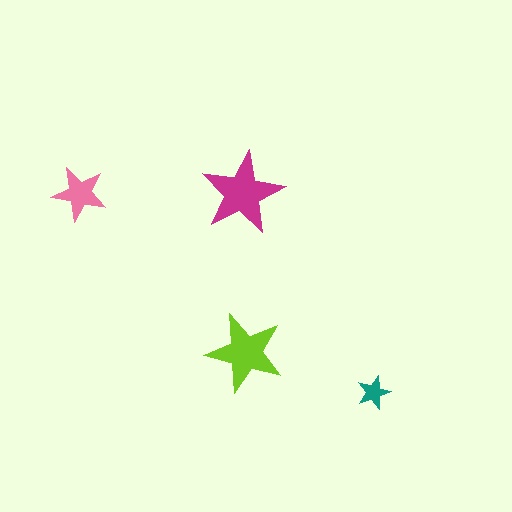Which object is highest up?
The magenta star is topmost.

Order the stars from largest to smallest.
the magenta one, the lime one, the pink one, the teal one.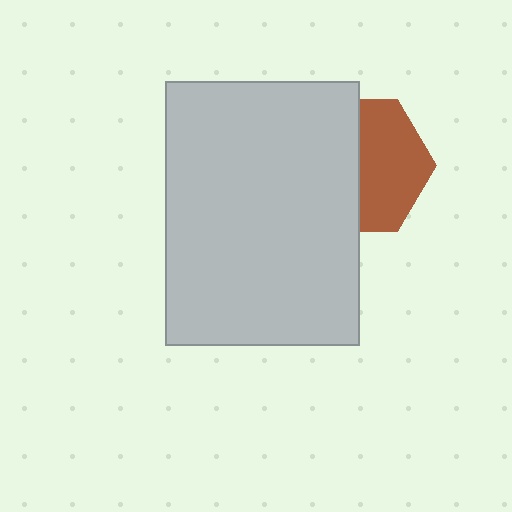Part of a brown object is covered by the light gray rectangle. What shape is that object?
It is a hexagon.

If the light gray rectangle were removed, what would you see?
You would see the complete brown hexagon.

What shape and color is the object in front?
The object in front is a light gray rectangle.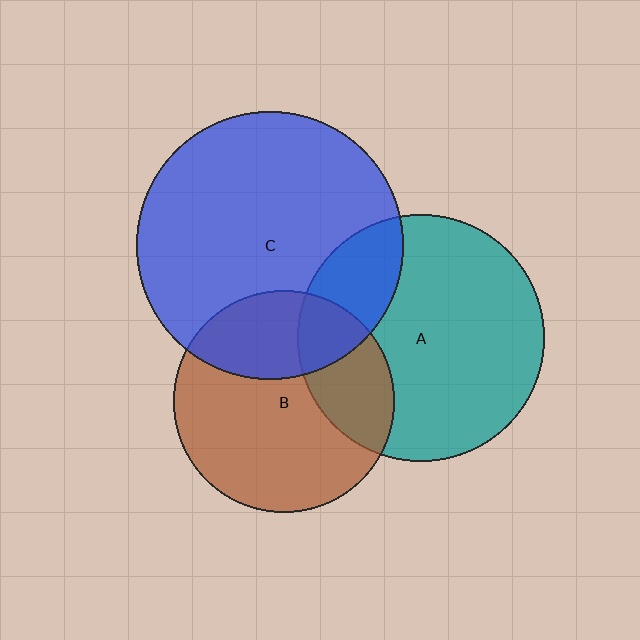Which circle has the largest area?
Circle C (blue).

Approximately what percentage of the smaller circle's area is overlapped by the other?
Approximately 25%.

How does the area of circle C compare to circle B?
Approximately 1.5 times.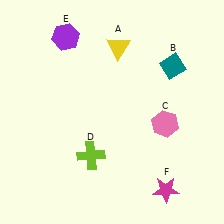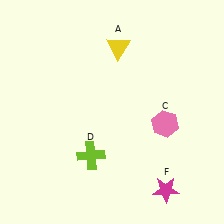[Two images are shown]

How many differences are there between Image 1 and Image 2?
There are 2 differences between the two images.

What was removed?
The purple hexagon (E), the teal diamond (B) were removed in Image 2.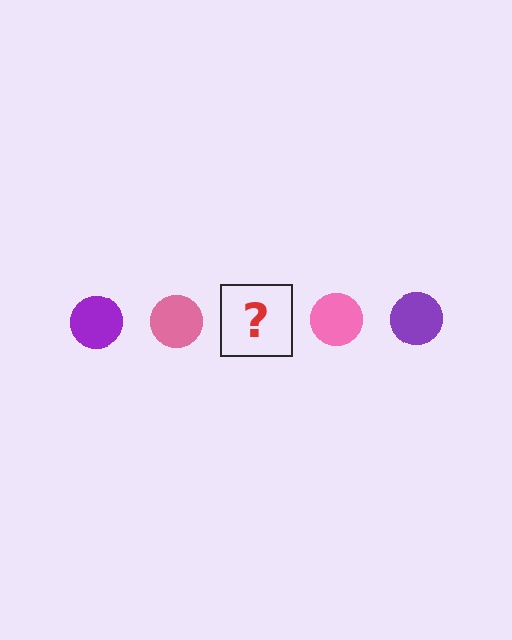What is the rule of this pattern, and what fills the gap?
The rule is that the pattern cycles through purple, pink circles. The gap should be filled with a purple circle.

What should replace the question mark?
The question mark should be replaced with a purple circle.